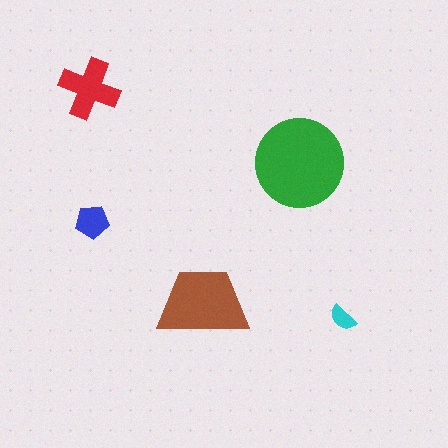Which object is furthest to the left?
The red cross is leftmost.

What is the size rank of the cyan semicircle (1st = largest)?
5th.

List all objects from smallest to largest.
The cyan semicircle, the blue pentagon, the red cross, the brown trapezoid, the green circle.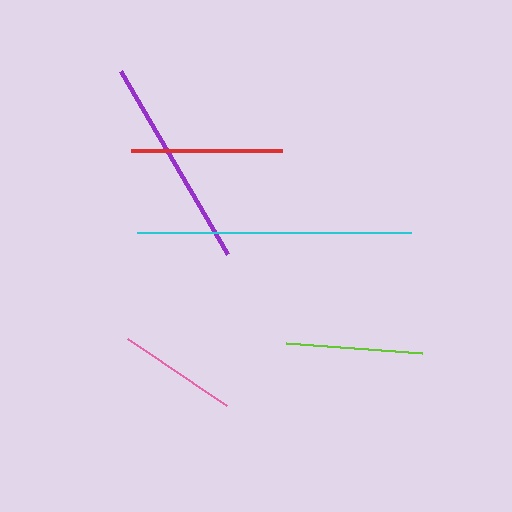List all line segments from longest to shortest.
From longest to shortest: cyan, purple, red, lime, pink.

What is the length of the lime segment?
The lime segment is approximately 136 pixels long.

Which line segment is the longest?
The cyan line is the longest at approximately 274 pixels.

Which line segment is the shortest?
The pink line is the shortest at approximately 120 pixels.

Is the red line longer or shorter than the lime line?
The red line is longer than the lime line.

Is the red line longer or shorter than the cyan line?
The cyan line is longer than the red line.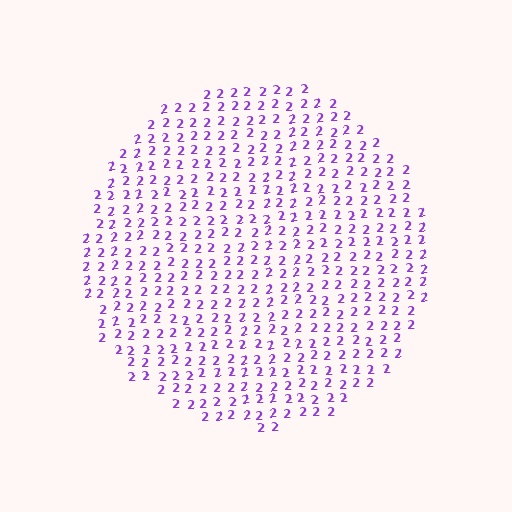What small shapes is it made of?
It is made of small digit 2's.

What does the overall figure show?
The overall figure shows a circle.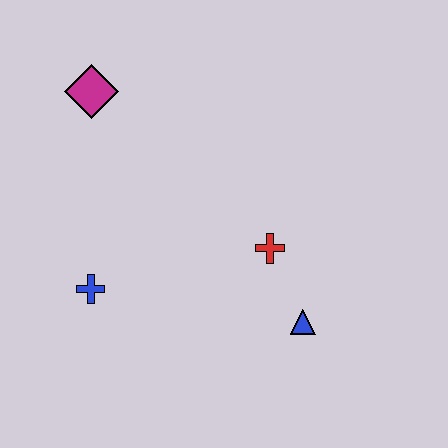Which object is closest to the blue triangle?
The red cross is closest to the blue triangle.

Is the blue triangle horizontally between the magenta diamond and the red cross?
No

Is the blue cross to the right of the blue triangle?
No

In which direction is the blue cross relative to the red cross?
The blue cross is to the left of the red cross.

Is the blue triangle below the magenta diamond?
Yes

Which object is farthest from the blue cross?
The blue triangle is farthest from the blue cross.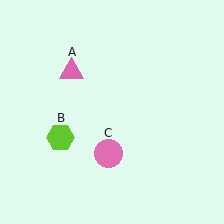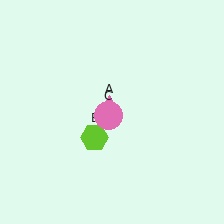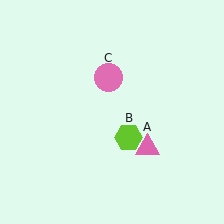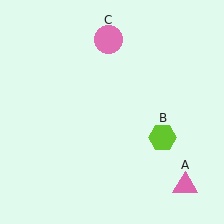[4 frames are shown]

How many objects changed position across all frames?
3 objects changed position: pink triangle (object A), lime hexagon (object B), pink circle (object C).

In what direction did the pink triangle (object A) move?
The pink triangle (object A) moved down and to the right.